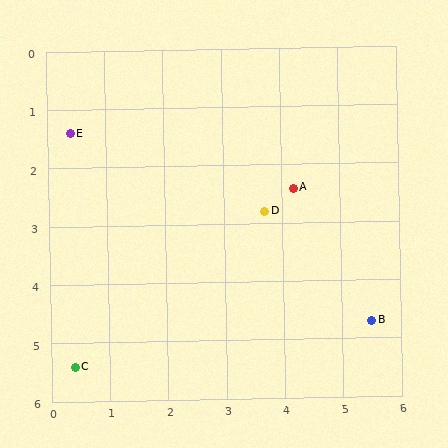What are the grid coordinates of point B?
Point B is at approximately (5.5, 4.7).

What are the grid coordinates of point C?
Point C is at approximately (0.4, 5.4).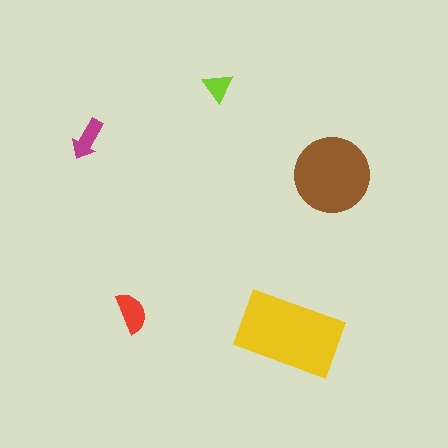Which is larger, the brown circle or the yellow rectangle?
The yellow rectangle.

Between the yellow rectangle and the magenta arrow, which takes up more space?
The yellow rectangle.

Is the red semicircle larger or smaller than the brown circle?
Smaller.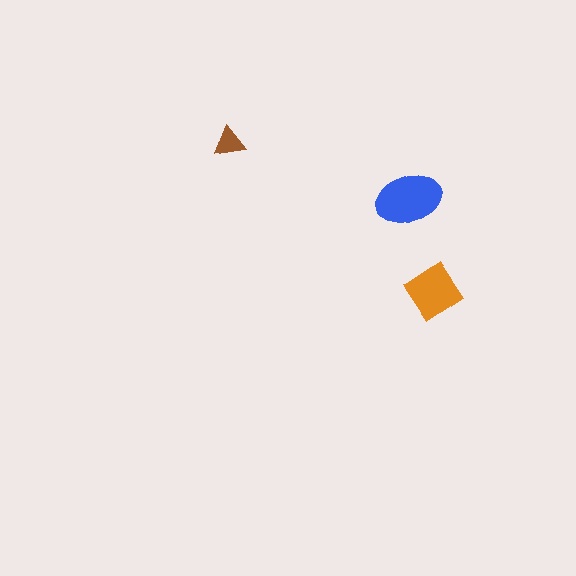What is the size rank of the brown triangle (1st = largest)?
3rd.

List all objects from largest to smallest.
The blue ellipse, the orange diamond, the brown triangle.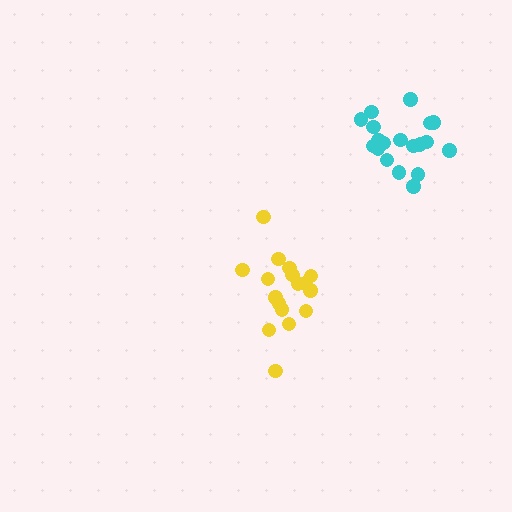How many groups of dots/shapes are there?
There are 2 groups.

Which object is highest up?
The cyan cluster is topmost.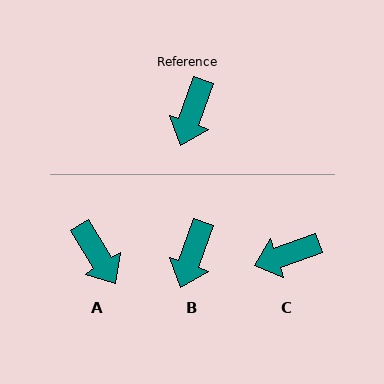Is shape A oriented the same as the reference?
No, it is off by about 51 degrees.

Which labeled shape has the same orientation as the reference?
B.